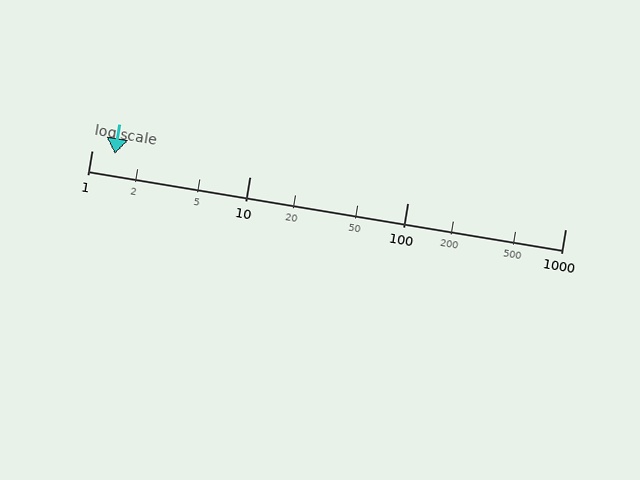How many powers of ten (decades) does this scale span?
The scale spans 3 decades, from 1 to 1000.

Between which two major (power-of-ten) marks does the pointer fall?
The pointer is between 1 and 10.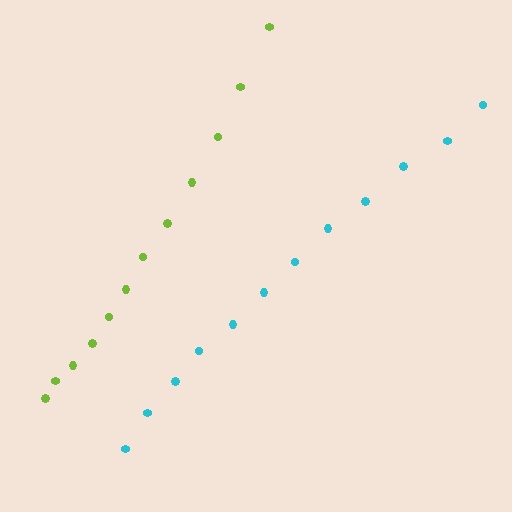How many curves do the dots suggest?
There are 2 distinct paths.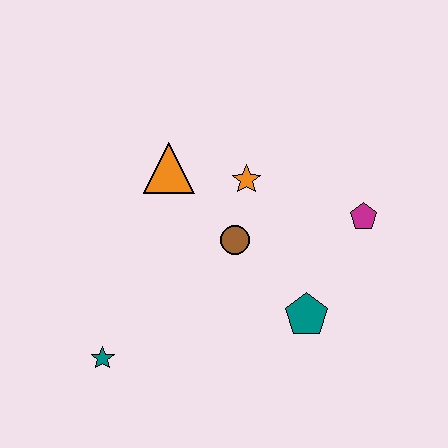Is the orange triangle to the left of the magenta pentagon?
Yes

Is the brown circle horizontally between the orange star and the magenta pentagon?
No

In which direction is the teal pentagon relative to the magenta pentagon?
The teal pentagon is below the magenta pentagon.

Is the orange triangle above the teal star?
Yes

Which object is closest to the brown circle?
The orange star is closest to the brown circle.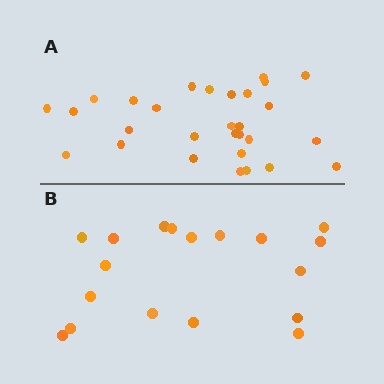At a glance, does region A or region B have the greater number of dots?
Region A (the top region) has more dots.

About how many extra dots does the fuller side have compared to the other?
Region A has roughly 12 or so more dots than region B.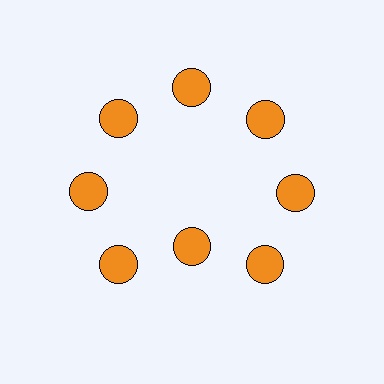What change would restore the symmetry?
The symmetry would be restored by moving it outward, back onto the ring so that all 8 circles sit at equal angles and equal distance from the center.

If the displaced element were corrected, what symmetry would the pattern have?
It would have 8-fold rotational symmetry — the pattern would map onto itself every 45 degrees.